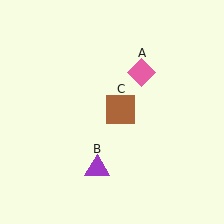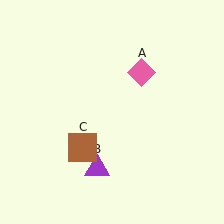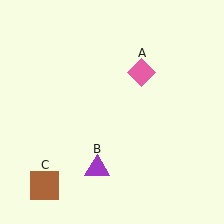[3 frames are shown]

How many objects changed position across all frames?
1 object changed position: brown square (object C).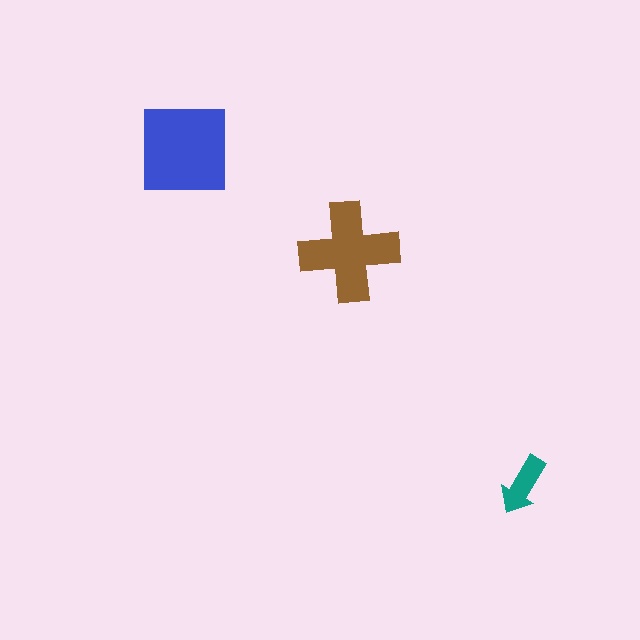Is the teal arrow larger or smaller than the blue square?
Smaller.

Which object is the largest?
The blue square.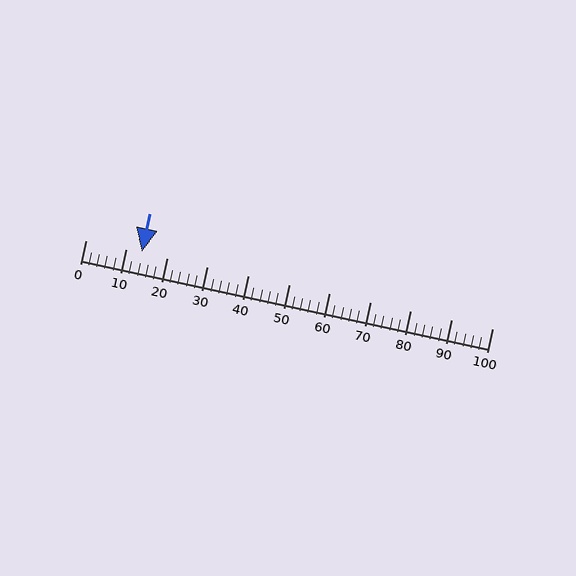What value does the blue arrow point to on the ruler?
The blue arrow points to approximately 14.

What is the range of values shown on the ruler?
The ruler shows values from 0 to 100.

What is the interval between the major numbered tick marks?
The major tick marks are spaced 10 units apart.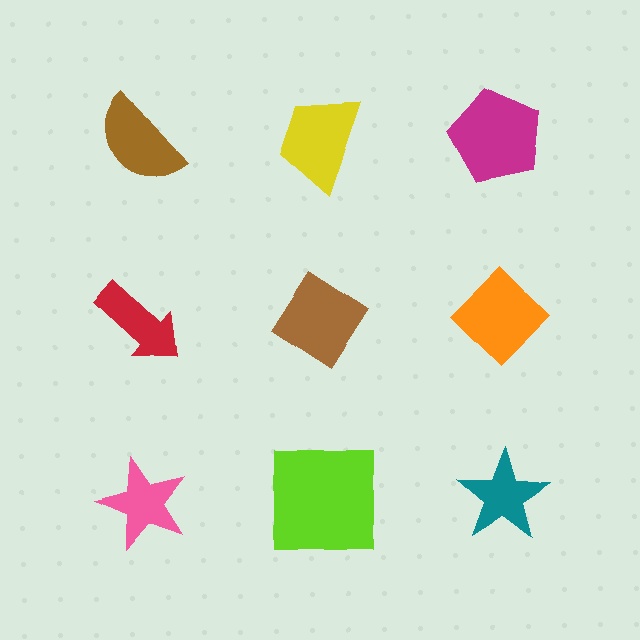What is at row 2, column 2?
A brown diamond.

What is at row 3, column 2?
A lime square.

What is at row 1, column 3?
A magenta pentagon.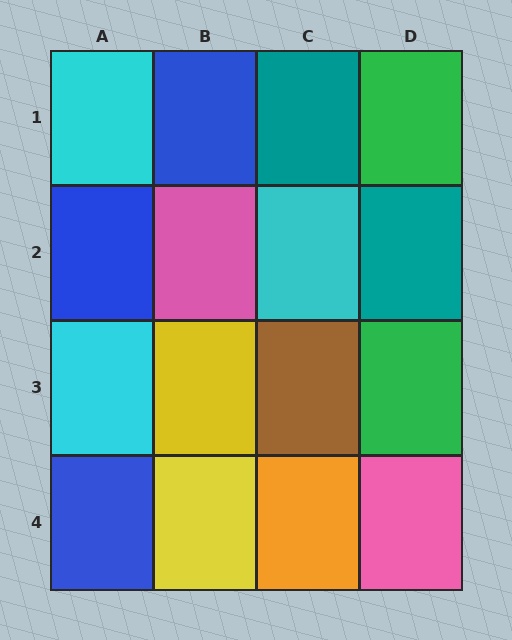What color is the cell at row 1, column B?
Blue.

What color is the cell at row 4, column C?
Orange.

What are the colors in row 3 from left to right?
Cyan, yellow, brown, green.